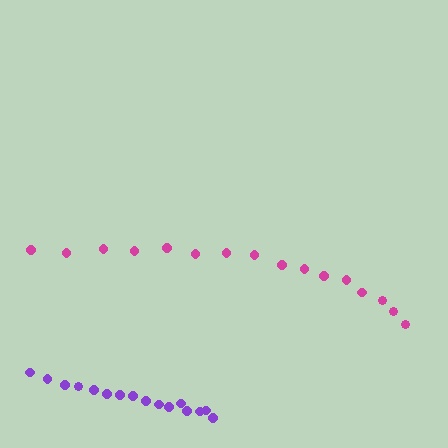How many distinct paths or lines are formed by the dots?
There are 2 distinct paths.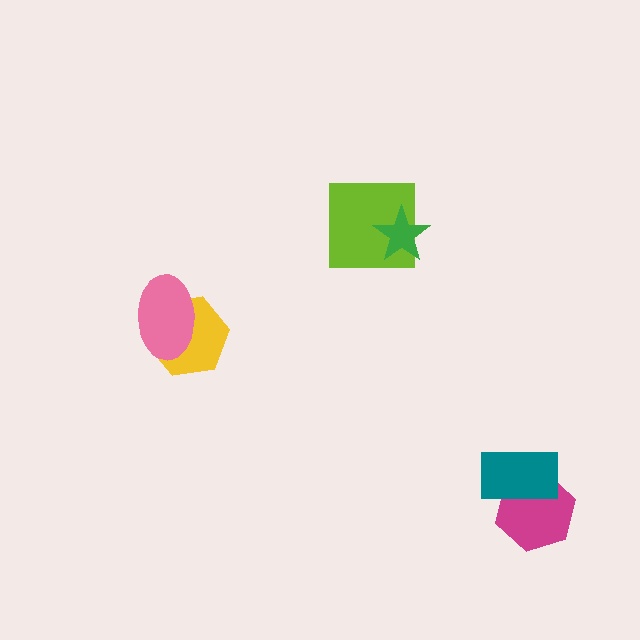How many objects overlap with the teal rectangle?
1 object overlaps with the teal rectangle.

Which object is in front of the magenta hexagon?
The teal rectangle is in front of the magenta hexagon.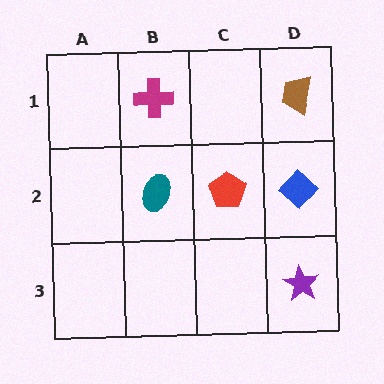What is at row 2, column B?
A teal ellipse.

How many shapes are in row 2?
3 shapes.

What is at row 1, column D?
A brown trapezoid.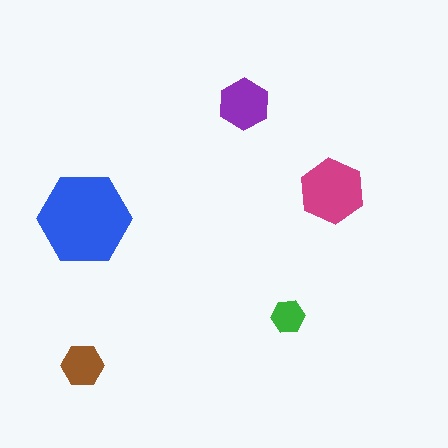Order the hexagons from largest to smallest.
the blue one, the magenta one, the purple one, the brown one, the green one.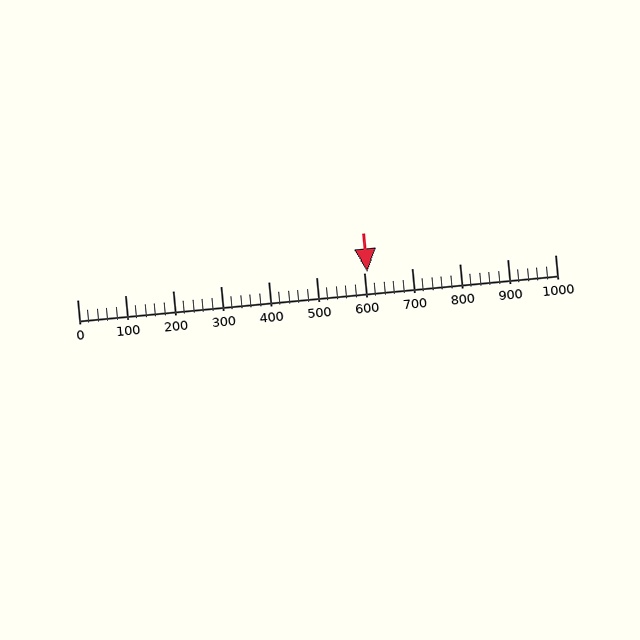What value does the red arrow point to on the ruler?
The red arrow points to approximately 608.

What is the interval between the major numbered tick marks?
The major tick marks are spaced 100 units apart.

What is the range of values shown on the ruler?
The ruler shows values from 0 to 1000.